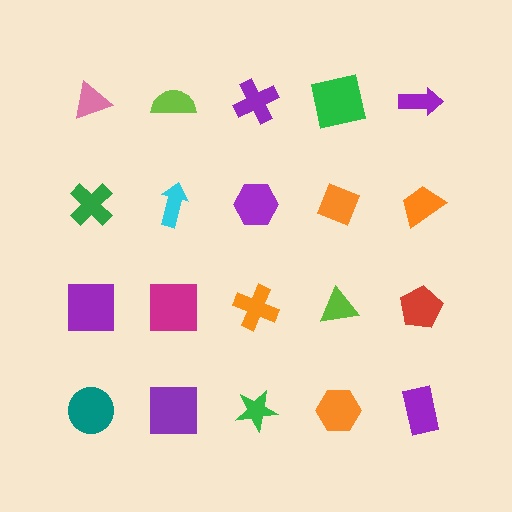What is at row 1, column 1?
A pink triangle.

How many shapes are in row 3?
5 shapes.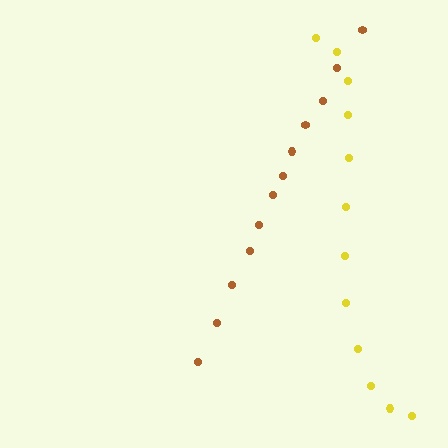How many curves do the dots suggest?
There are 2 distinct paths.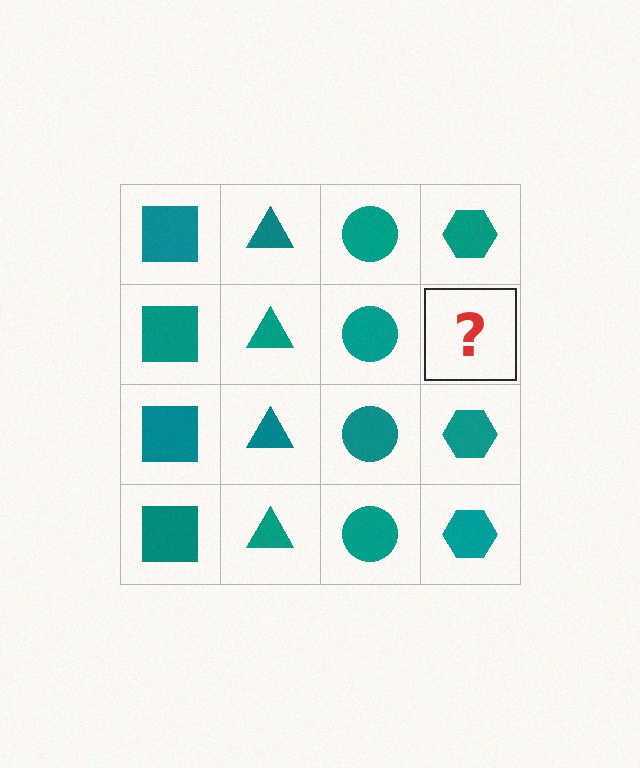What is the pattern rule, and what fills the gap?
The rule is that each column has a consistent shape. The gap should be filled with a teal hexagon.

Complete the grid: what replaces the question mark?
The question mark should be replaced with a teal hexagon.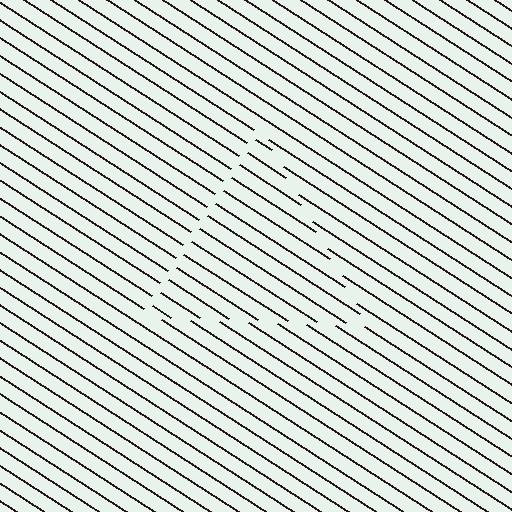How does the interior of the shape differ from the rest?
The interior of the shape contains the same grating, shifted by half a period — the contour is defined by the phase discontinuity where line-ends from the inner and outer gratings abut.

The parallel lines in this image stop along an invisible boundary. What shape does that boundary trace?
An illusory triangle. The interior of the shape contains the same grating, shifted by half a period — the contour is defined by the phase discontinuity where line-ends from the inner and outer gratings abut.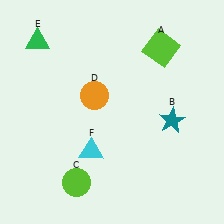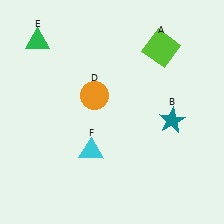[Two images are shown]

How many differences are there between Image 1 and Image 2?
There is 1 difference between the two images.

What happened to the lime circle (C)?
The lime circle (C) was removed in Image 2. It was in the bottom-left area of Image 1.